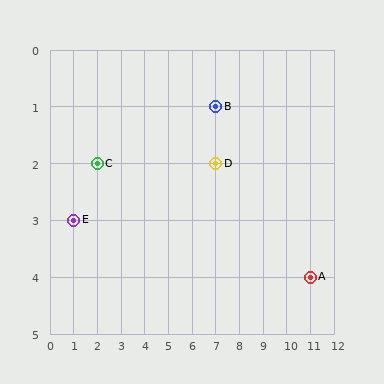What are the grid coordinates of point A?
Point A is at grid coordinates (11, 4).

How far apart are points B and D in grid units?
Points B and D are 1 row apart.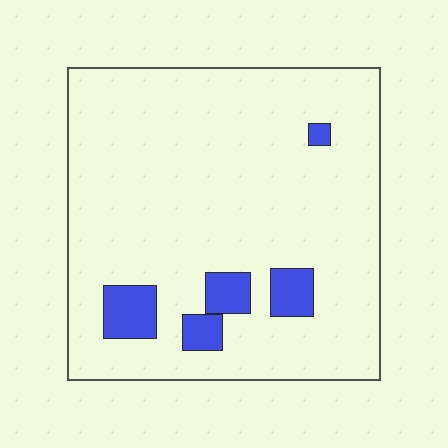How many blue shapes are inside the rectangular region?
5.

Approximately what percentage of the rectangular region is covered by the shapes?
Approximately 10%.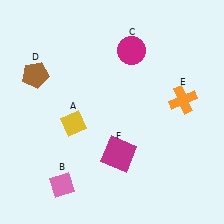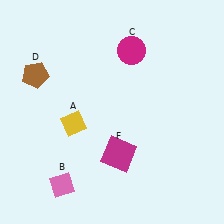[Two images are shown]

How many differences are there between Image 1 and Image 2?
There is 1 difference between the two images.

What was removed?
The orange cross (E) was removed in Image 2.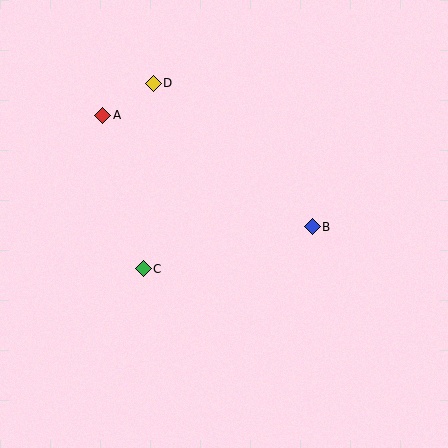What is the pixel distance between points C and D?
The distance between C and D is 186 pixels.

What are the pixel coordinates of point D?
Point D is at (153, 83).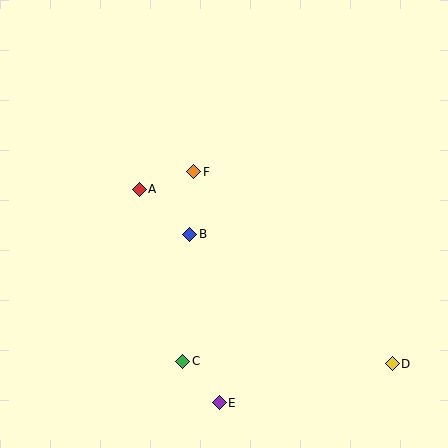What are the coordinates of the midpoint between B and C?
The midpoint between B and C is at (186, 298).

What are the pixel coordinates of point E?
Point E is at (219, 403).